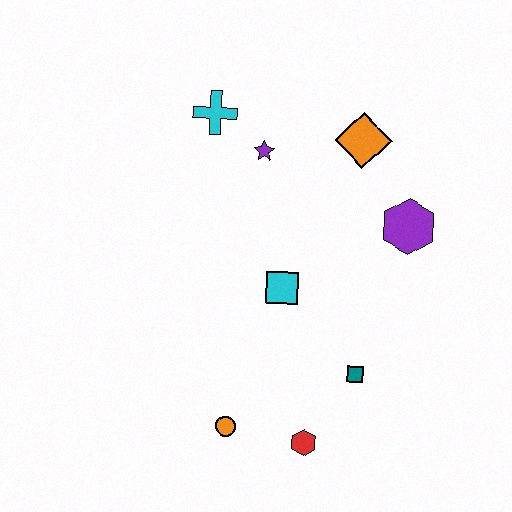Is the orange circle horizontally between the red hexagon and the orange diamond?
No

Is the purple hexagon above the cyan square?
Yes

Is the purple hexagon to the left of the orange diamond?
No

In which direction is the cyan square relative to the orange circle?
The cyan square is above the orange circle.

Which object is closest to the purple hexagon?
The orange diamond is closest to the purple hexagon.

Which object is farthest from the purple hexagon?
The orange circle is farthest from the purple hexagon.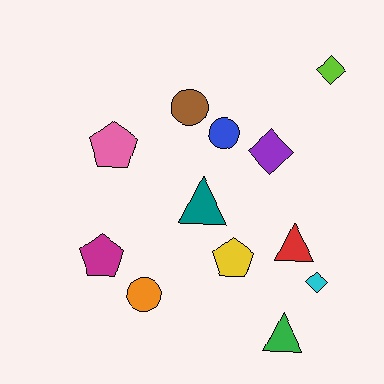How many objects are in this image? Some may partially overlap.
There are 12 objects.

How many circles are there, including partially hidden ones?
There are 3 circles.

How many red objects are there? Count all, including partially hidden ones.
There is 1 red object.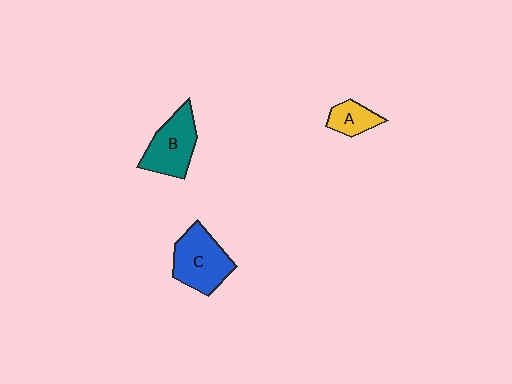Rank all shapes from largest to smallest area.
From largest to smallest: C (blue), B (teal), A (yellow).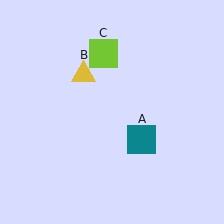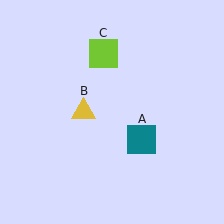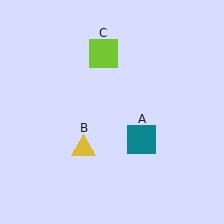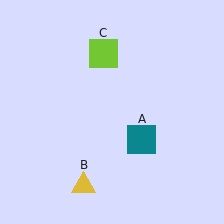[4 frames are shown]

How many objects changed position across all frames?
1 object changed position: yellow triangle (object B).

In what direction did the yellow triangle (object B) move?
The yellow triangle (object B) moved down.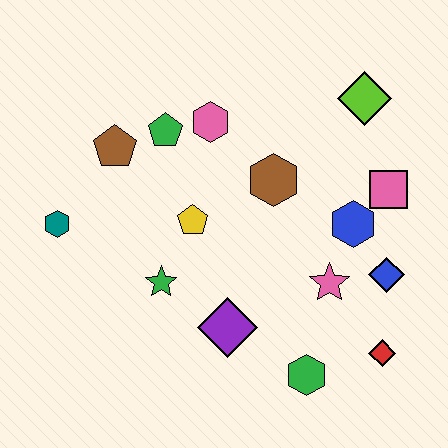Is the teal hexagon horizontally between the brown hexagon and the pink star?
No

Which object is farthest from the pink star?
The teal hexagon is farthest from the pink star.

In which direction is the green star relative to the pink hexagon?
The green star is below the pink hexagon.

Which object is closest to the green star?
The yellow pentagon is closest to the green star.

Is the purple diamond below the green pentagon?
Yes